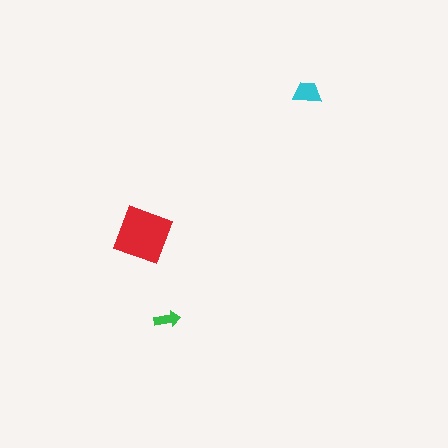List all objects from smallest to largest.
The green arrow, the cyan trapezoid, the red square.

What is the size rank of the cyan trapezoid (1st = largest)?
2nd.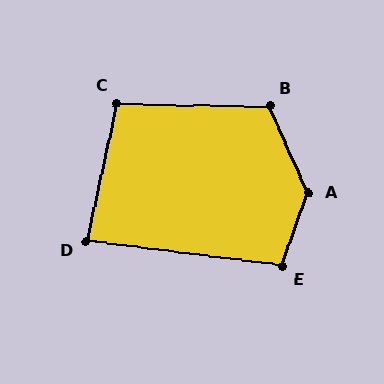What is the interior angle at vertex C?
Approximately 101 degrees (obtuse).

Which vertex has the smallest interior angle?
D, at approximately 85 degrees.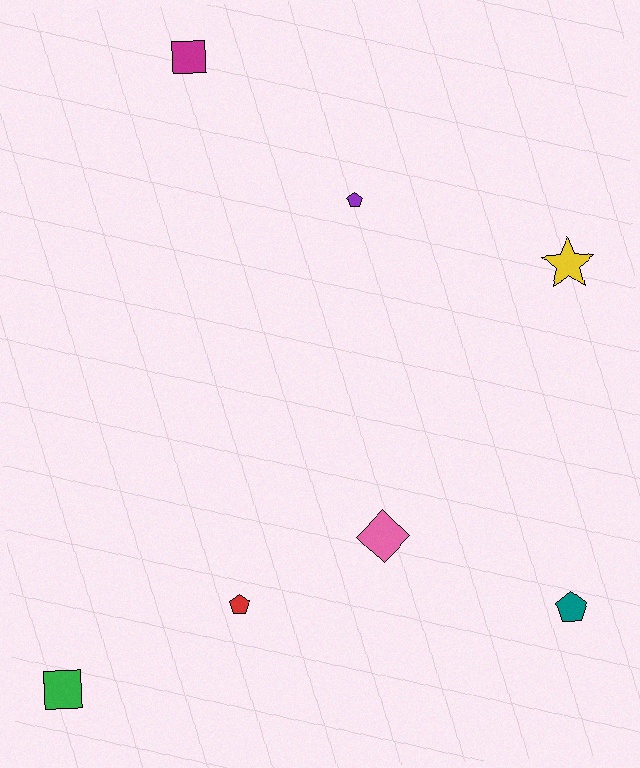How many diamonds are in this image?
There is 1 diamond.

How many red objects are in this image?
There is 1 red object.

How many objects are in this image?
There are 7 objects.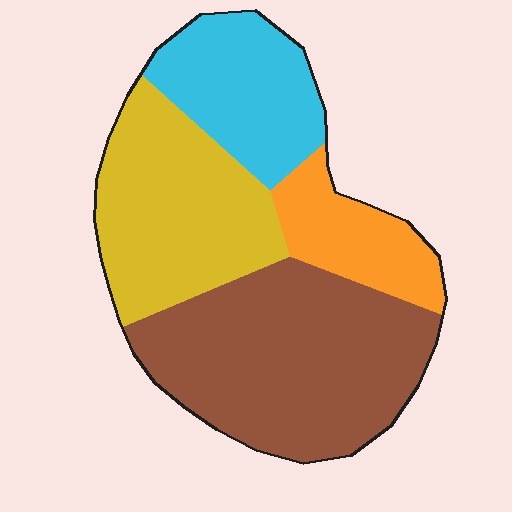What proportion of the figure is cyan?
Cyan takes up less than a quarter of the figure.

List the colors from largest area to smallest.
From largest to smallest: brown, yellow, cyan, orange.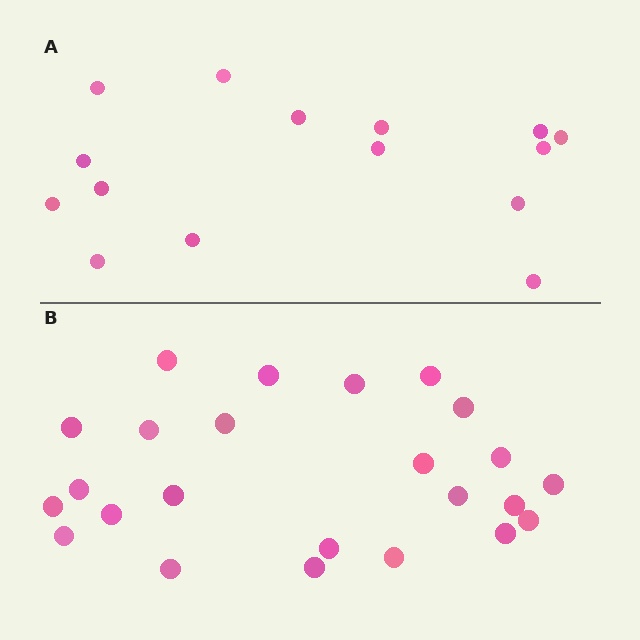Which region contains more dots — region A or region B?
Region B (the bottom region) has more dots.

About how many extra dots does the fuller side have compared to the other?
Region B has roughly 8 or so more dots than region A.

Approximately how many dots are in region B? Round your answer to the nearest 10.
About 20 dots. (The exact count is 24, which rounds to 20.)